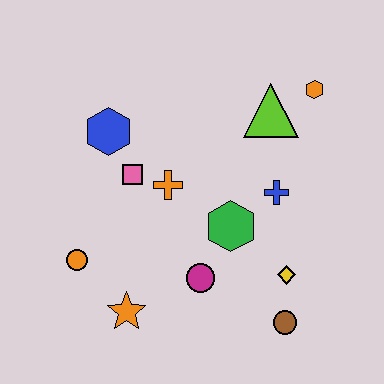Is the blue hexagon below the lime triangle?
Yes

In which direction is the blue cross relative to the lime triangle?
The blue cross is below the lime triangle.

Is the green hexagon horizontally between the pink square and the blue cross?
Yes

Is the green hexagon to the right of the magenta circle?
Yes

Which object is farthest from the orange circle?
The orange hexagon is farthest from the orange circle.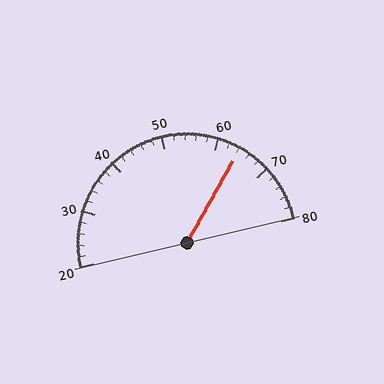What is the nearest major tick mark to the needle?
The nearest major tick mark is 60.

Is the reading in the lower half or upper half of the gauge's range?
The reading is in the upper half of the range (20 to 80).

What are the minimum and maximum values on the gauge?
The gauge ranges from 20 to 80.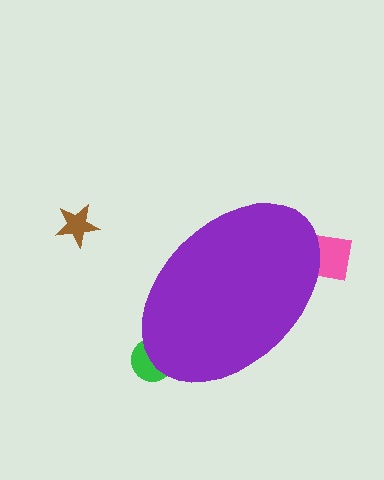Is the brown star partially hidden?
No, the brown star is fully visible.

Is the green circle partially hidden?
Yes, the green circle is partially hidden behind the purple ellipse.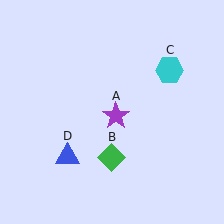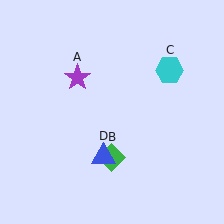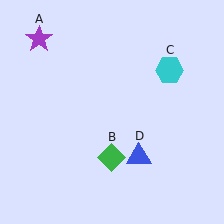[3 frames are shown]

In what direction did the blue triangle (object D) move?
The blue triangle (object D) moved right.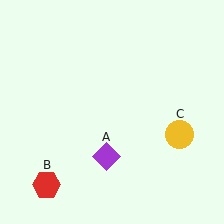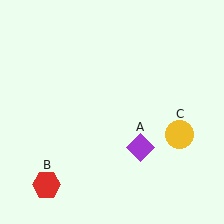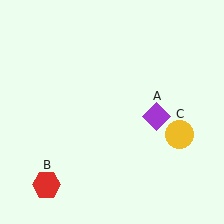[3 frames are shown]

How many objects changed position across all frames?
1 object changed position: purple diamond (object A).